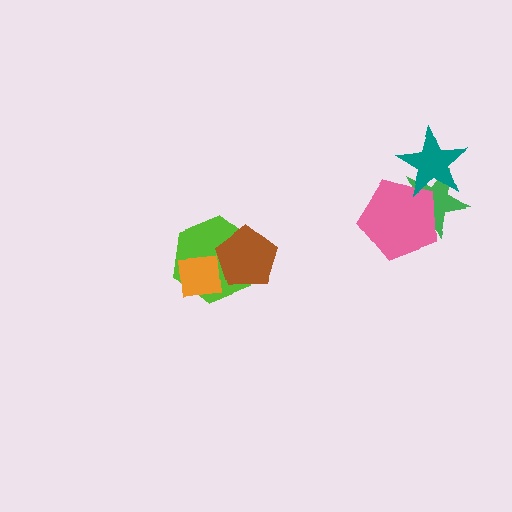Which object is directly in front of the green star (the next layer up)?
The pink pentagon is directly in front of the green star.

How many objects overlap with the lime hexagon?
2 objects overlap with the lime hexagon.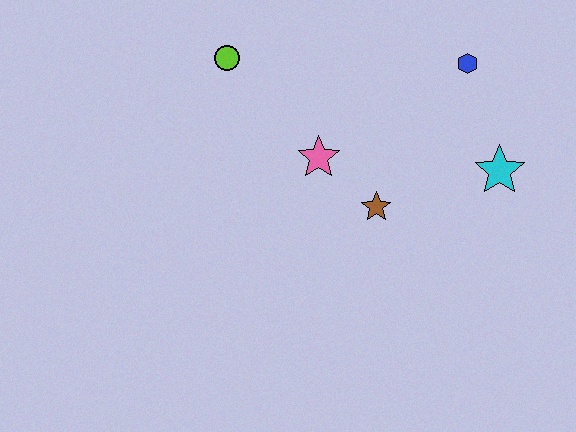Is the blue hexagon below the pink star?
No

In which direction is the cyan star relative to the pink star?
The cyan star is to the right of the pink star.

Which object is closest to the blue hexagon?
The cyan star is closest to the blue hexagon.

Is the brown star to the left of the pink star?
No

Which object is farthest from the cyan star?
The lime circle is farthest from the cyan star.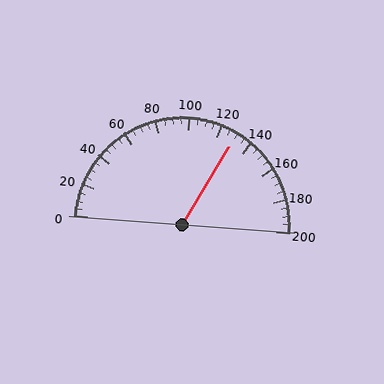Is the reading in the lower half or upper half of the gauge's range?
The reading is in the upper half of the range (0 to 200).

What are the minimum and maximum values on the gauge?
The gauge ranges from 0 to 200.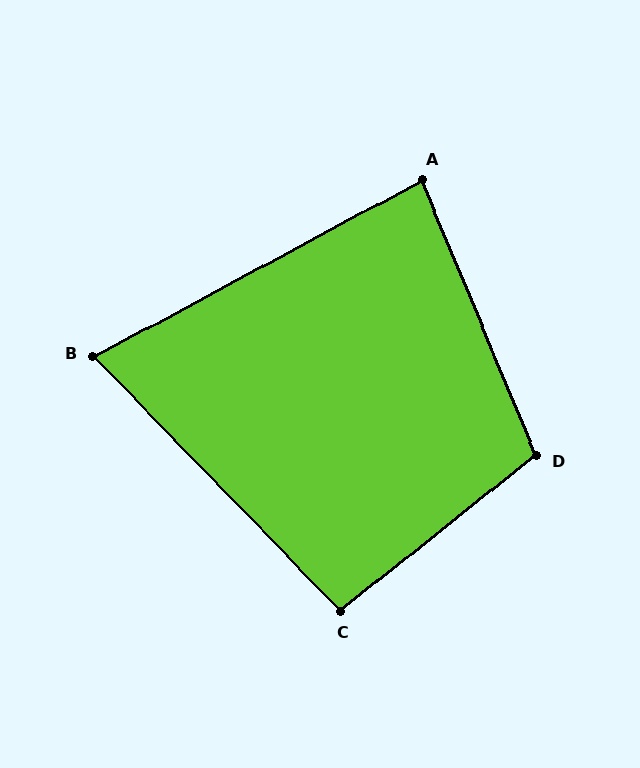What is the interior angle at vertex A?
Approximately 84 degrees (acute).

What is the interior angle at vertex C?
Approximately 96 degrees (obtuse).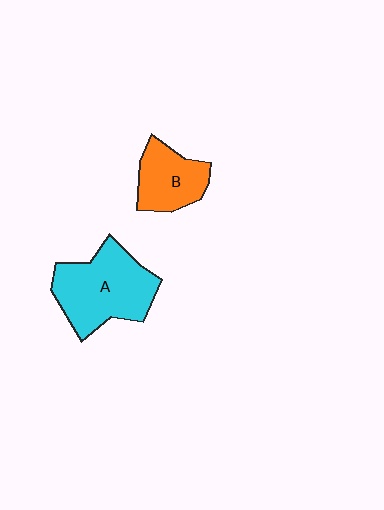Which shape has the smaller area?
Shape B (orange).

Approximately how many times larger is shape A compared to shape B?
Approximately 1.7 times.